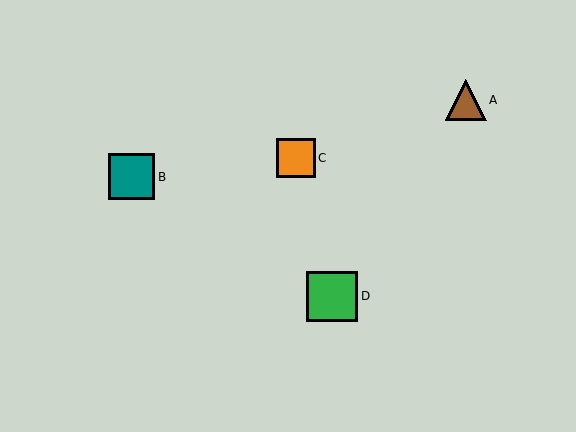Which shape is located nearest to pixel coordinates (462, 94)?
The brown triangle (labeled A) at (466, 100) is nearest to that location.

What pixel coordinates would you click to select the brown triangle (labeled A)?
Click at (466, 100) to select the brown triangle A.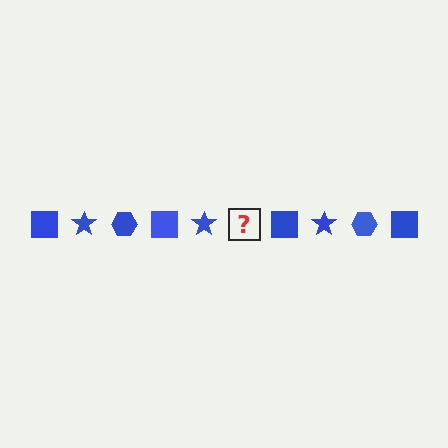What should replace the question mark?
The question mark should be replaced with a blue hexagon.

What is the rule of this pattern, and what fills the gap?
The rule is that the pattern cycles through square, star, hexagon shapes in blue. The gap should be filled with a blue hexagon.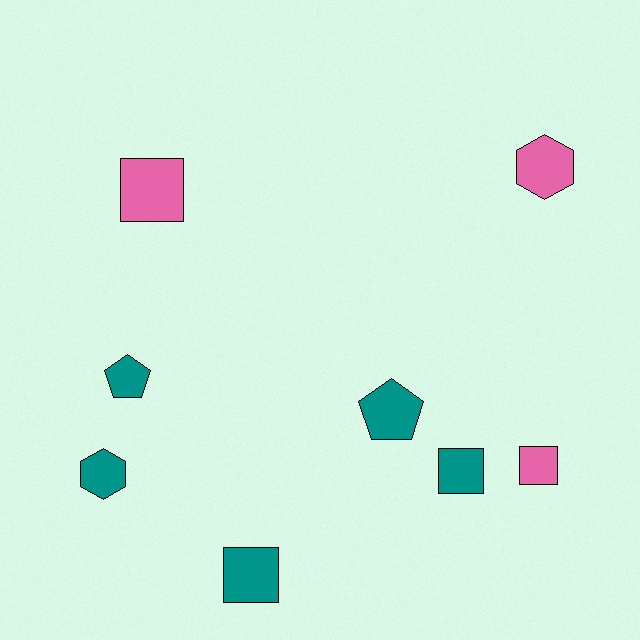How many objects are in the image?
There are 8 objects.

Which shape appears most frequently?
Square, with 4 objects.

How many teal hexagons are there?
There is 1 teal hexagon.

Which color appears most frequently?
Teal, with 5 objects.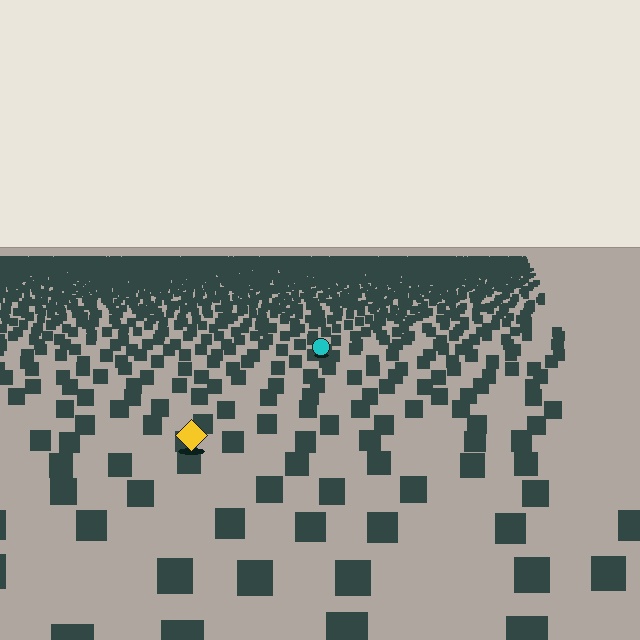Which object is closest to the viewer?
The yellow diamond is closest. The texture marks near it are larger and more spread out.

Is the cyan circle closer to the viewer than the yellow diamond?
No. The yellow diamond is closer — you can tell from the texture gradient: the ground texture is coarser near it.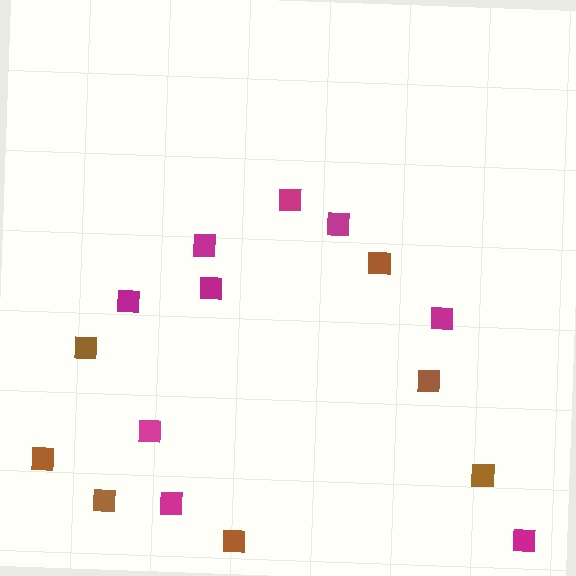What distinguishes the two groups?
There are 2 groups: one group of brown squares (7) and one group of magenta squares (9).